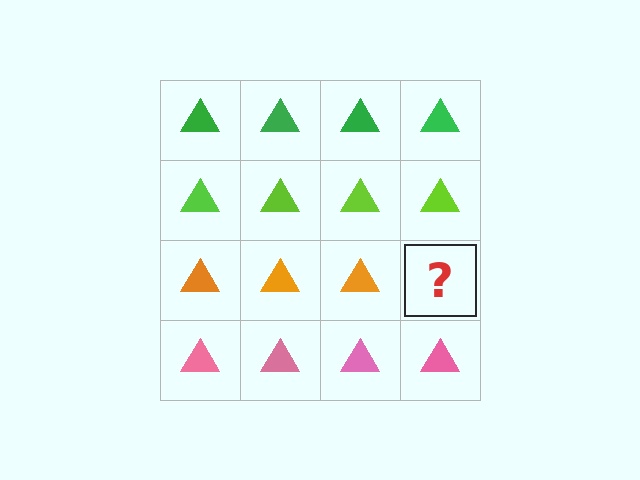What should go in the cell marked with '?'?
The missing cell should contain an orange triangle.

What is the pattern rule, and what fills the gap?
The rule is that each row has a consistent color. The gap should be filled with an orange triangle.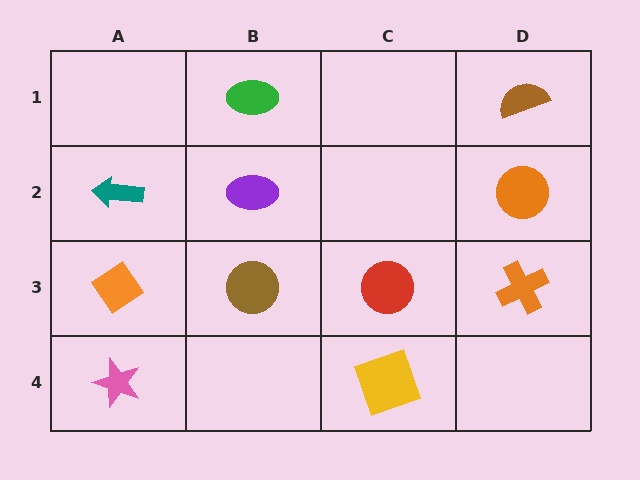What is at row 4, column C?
A yellow square.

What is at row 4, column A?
A pink star.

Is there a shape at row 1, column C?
No, that cell is empty.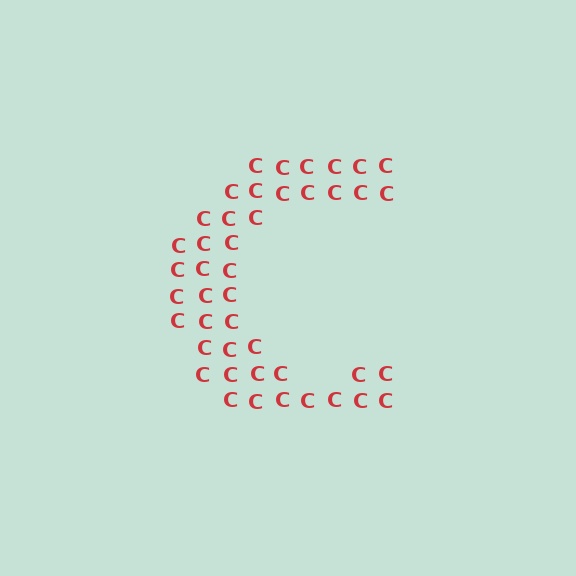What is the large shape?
The large shape is the letter C.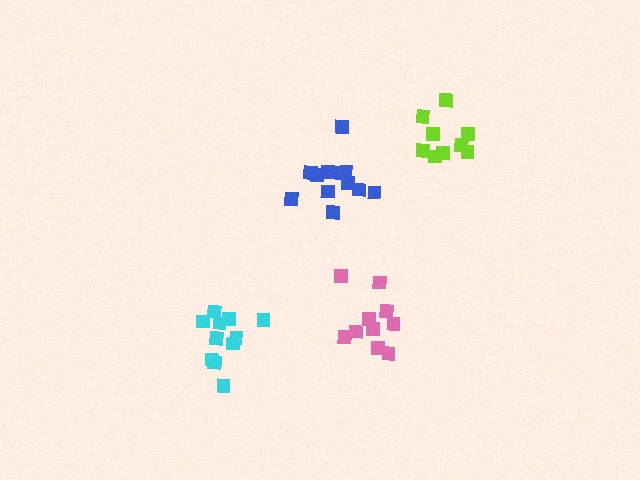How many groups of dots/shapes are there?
There are 4 groups.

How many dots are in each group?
Group 1: 9 dots, Group 2: 11 dots, Group 3: 10 dots, Group 4: 13 dots (43 total).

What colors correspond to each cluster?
The clusters are colored: lime, cyan, pink, blue.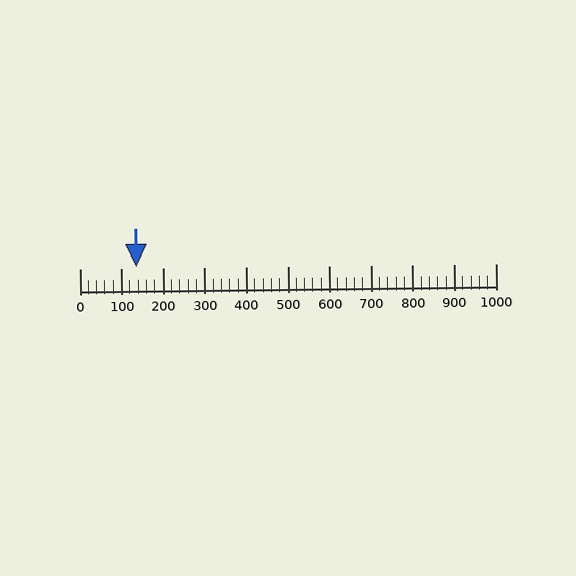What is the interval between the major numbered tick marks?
The major tick marks are spaced 100 units apart.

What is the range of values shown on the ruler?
The ruler shows values from 0 to 1000.